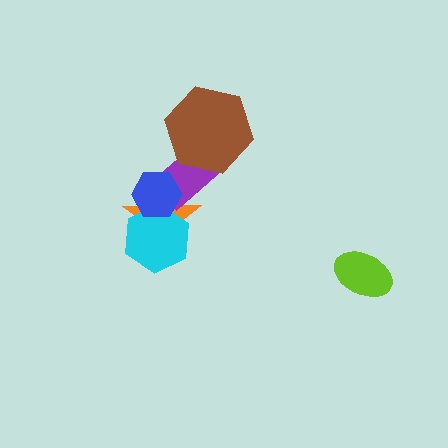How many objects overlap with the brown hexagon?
1 object overlaps with the brown hexagon.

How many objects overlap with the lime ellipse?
0 objects overlap with the lime ellipse.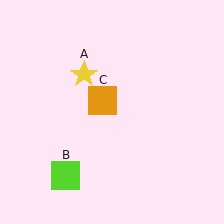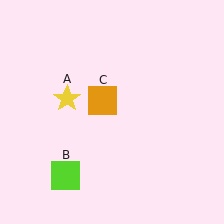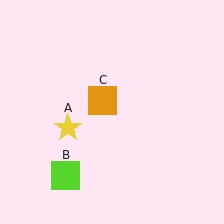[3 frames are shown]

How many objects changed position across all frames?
1 object changed position: yellow star (object A).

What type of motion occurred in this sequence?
The yellow star (object A) rotated counterclockwise around the center of the scene.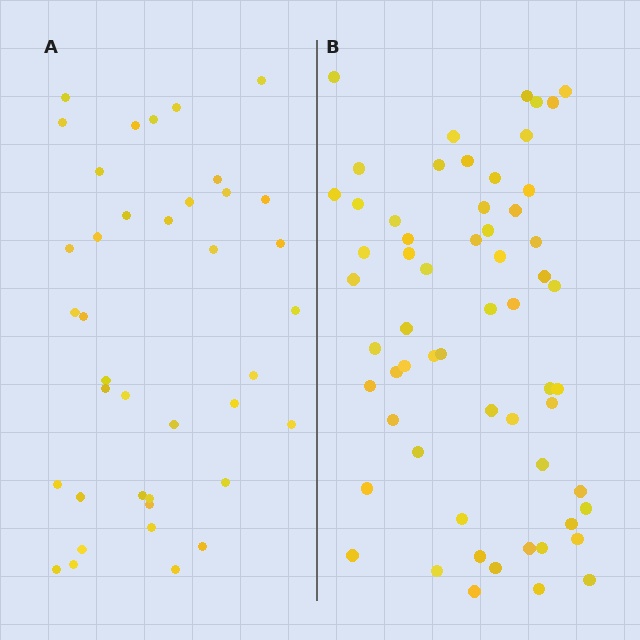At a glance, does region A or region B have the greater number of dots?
Region B (the right region) has more dots.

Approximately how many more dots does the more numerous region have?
Region B has approximately 20 more dots than region A.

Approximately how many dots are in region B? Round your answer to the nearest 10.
About 60 dots.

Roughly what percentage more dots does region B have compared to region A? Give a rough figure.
About 55% more.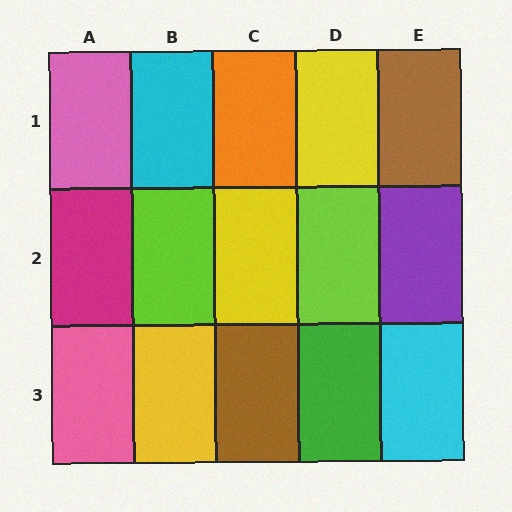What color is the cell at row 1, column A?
Pink.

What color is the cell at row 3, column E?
Cyan.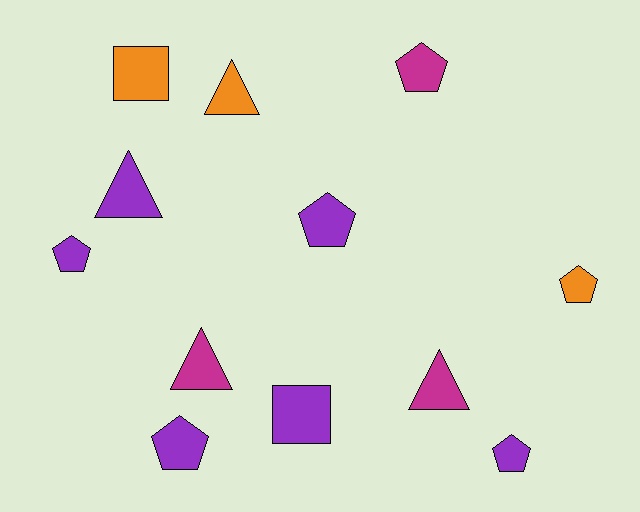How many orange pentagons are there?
There is 1 orange pentagon.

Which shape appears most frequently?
Pentagon, with 6 objects.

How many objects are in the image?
There are 12 objects.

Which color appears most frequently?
Purple, with 6 objects.